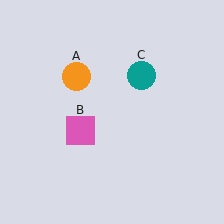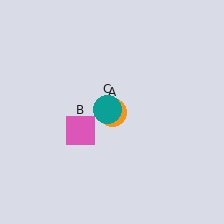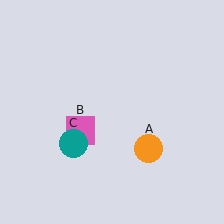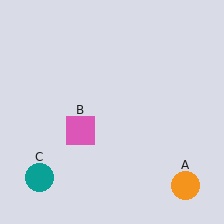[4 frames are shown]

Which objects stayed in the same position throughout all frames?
Pink square (object B) remained stationary.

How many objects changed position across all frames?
2 objects changed position: orange circle (object A), teal circle (object C).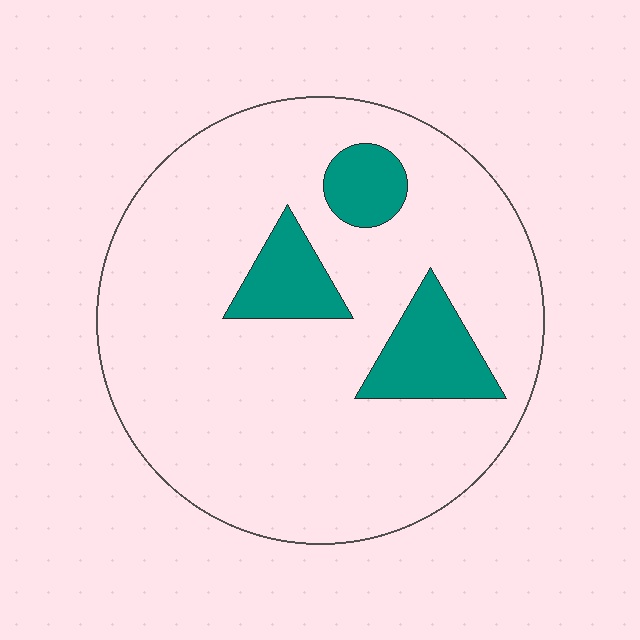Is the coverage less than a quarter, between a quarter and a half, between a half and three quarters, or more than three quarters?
Less than a quarter.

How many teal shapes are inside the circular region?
3.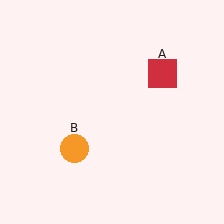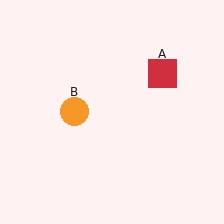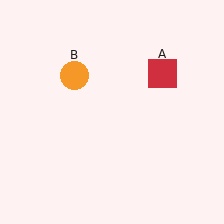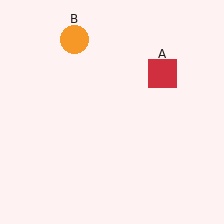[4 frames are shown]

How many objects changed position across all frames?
1 object changed position: orange circle (object B).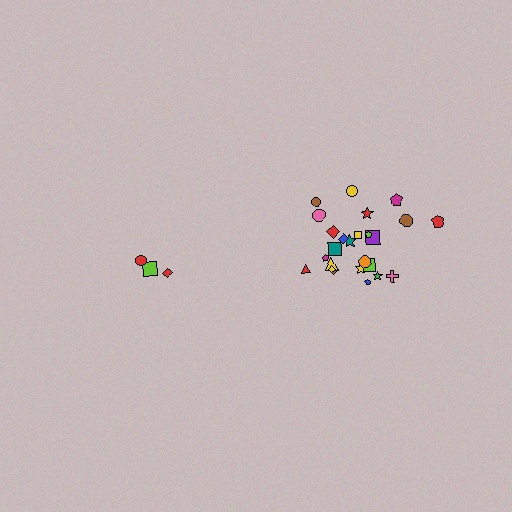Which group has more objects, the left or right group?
The right group.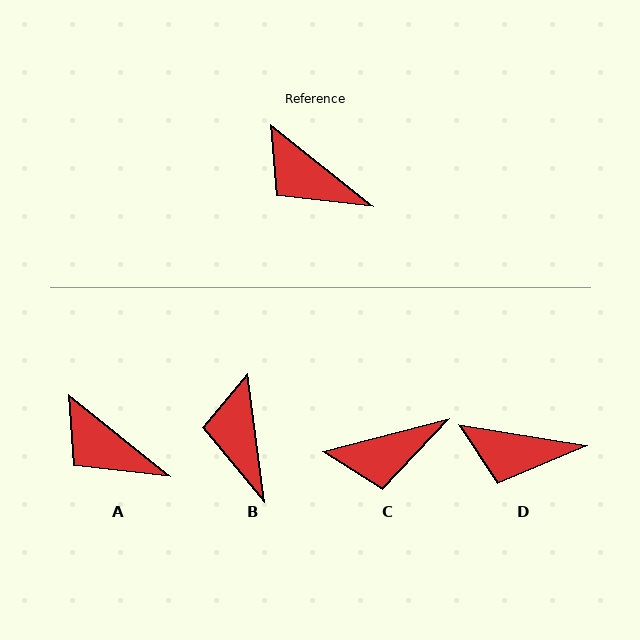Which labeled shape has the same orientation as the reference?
A.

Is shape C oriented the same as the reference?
No, it is off by about 53 degrees.